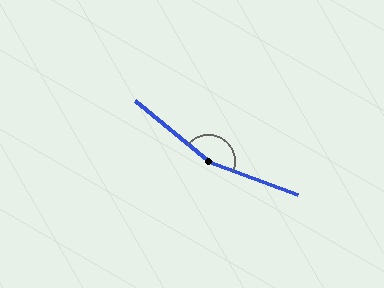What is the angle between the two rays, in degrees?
Approximately 161 degrees.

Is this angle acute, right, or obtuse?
It is obtuse.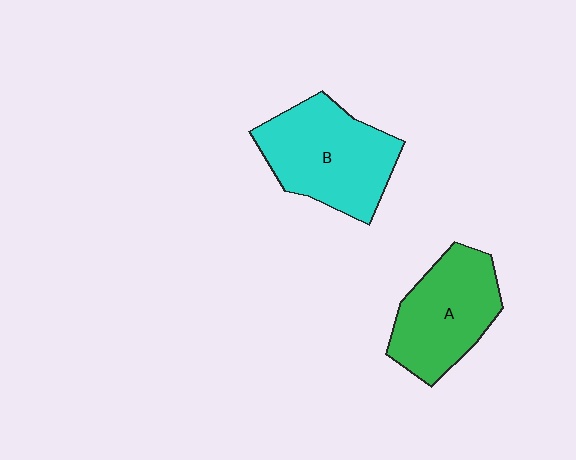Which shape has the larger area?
Shape B (cyan).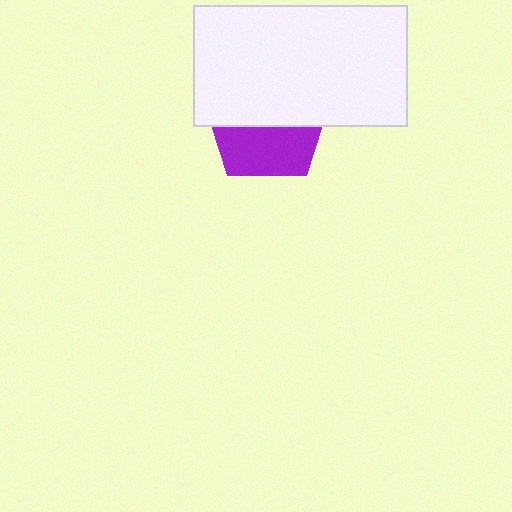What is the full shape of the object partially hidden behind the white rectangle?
The partially hidden object is a purple pentagon.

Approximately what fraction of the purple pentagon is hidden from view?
Roughly 58% of the purple pentagon is hidden behind the white rectangle.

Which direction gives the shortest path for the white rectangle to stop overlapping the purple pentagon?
Moving up gives the shortest separation.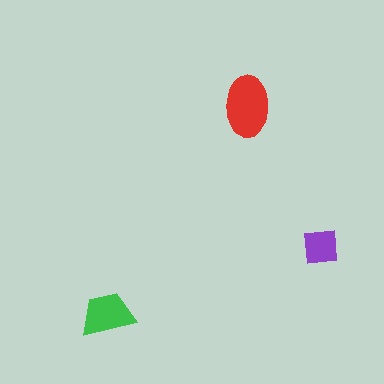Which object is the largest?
The red ellipse.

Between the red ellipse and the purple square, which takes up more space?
The red ellipse.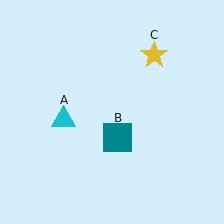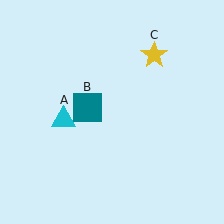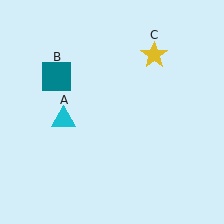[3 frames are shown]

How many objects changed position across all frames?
1 object changed position: teal square (object B).